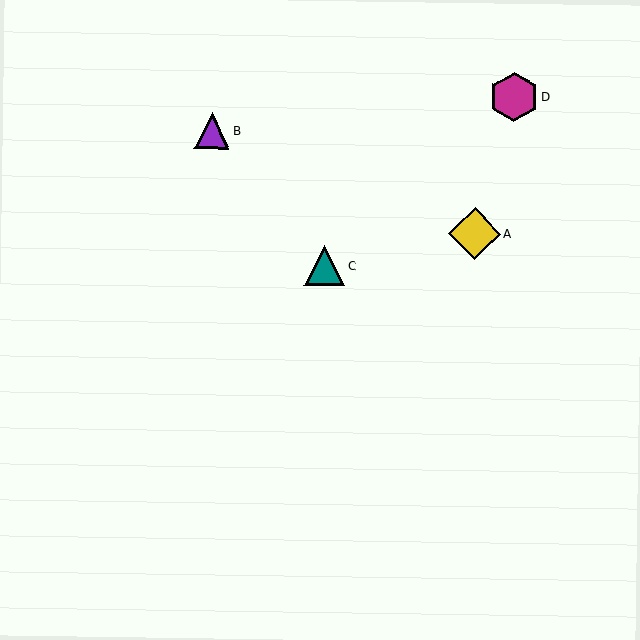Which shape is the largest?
The yellow diamond (labeled A) is the largest.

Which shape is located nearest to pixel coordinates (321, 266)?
The teal triangle (labeled C) at (324, 266) is nearest to that location.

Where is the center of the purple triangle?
The center of the purple triangle is at (212, 131).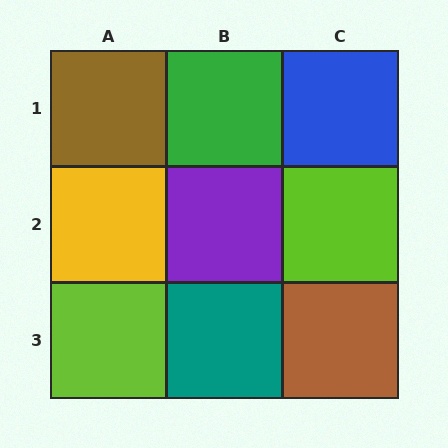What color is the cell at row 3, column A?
Lime.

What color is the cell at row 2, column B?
Purple.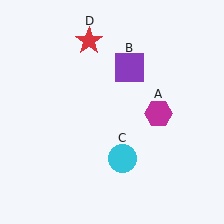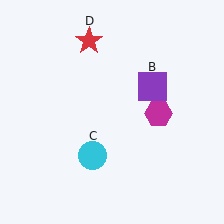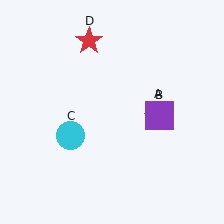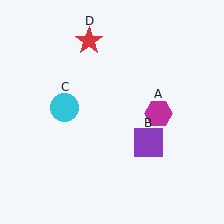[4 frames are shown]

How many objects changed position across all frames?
2 objects changed position: purple square (object B), cyan circle (object C).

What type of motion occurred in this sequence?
The purple square (object B), cyan circle (object C) rotated clockwise around the center of the scene.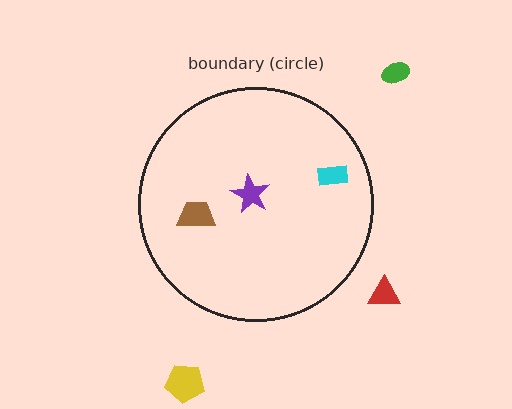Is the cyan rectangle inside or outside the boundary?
Inside.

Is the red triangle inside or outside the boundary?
Outside.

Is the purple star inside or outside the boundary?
Inside.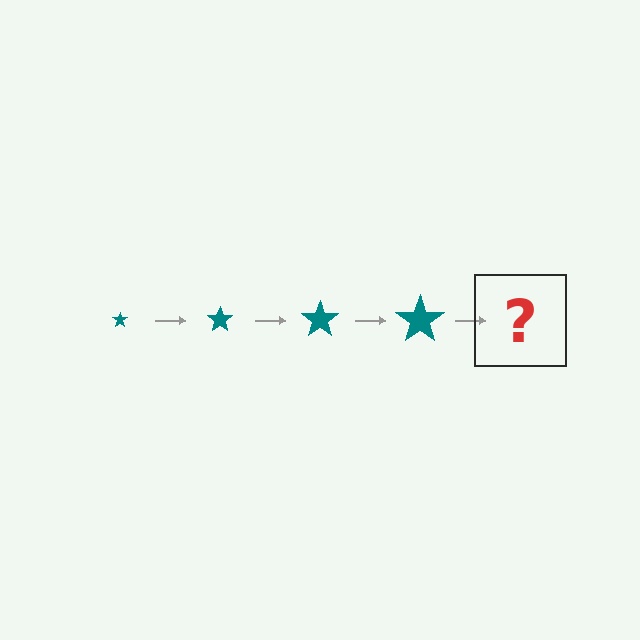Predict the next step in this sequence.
The next step is a teal star, larger than the previous one.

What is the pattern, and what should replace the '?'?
The pattern is that the star gets progressively larger each step. The '?' should be a teal star, larger than the previous one.